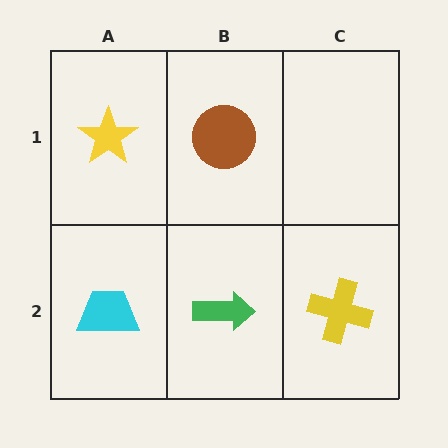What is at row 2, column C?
A yellow cross.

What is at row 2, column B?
A green arrow.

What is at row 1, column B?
A brown circle.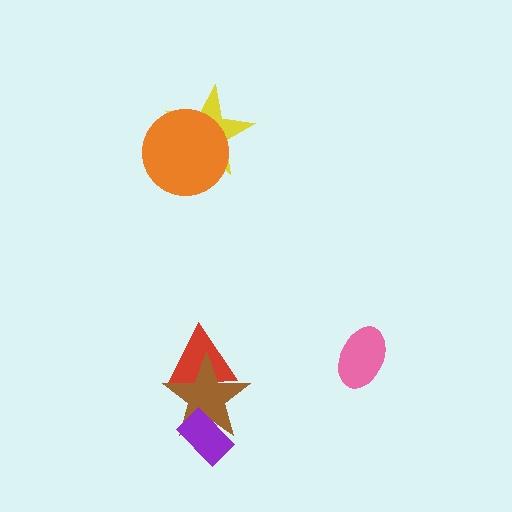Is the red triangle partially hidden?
Yes, it is partially covered by another shape.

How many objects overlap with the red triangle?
1 object overlaps with the red triangle.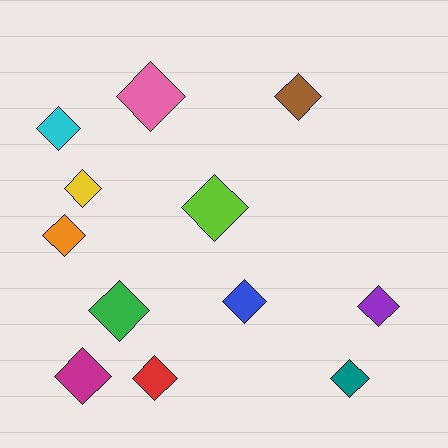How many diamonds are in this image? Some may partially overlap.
There are 12 diamonds.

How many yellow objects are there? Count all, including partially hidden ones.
There is 1 yellow object.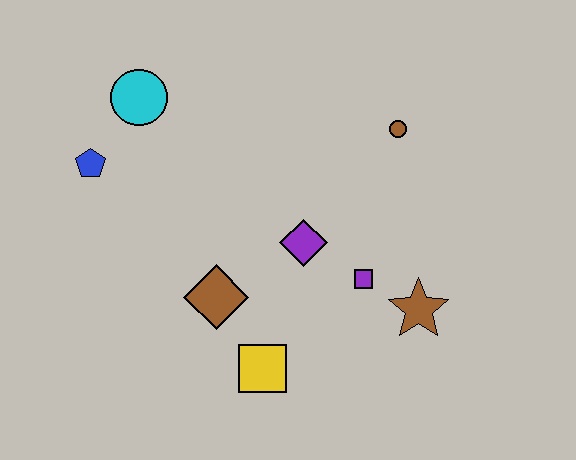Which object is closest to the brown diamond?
The yellow square is closest to the brown diamond.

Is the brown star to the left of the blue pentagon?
No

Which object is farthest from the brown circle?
The blue pentagon is farthest from the brown circle.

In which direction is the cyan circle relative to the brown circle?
The cyan circle is to the left of the brown circle.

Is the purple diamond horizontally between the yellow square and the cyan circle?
No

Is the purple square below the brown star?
No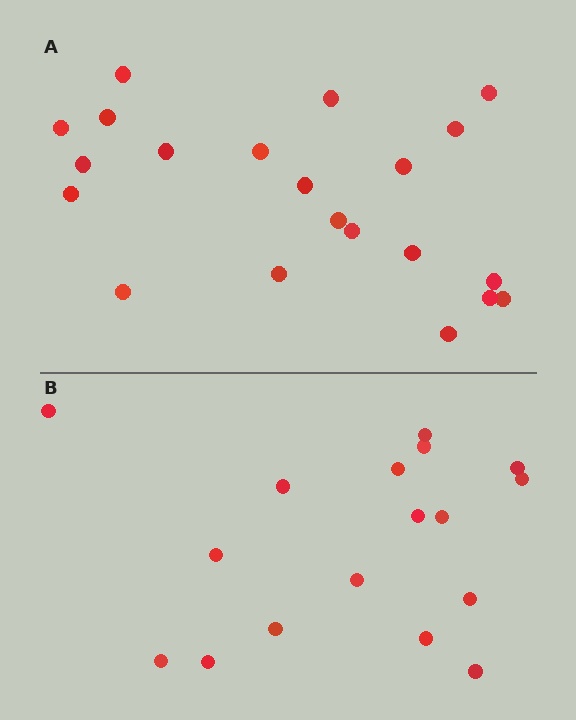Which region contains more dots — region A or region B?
Region A (the top region) has more dots.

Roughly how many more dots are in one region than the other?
Region A has about 4 more dots than region B.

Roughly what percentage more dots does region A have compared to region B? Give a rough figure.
About 25% more.